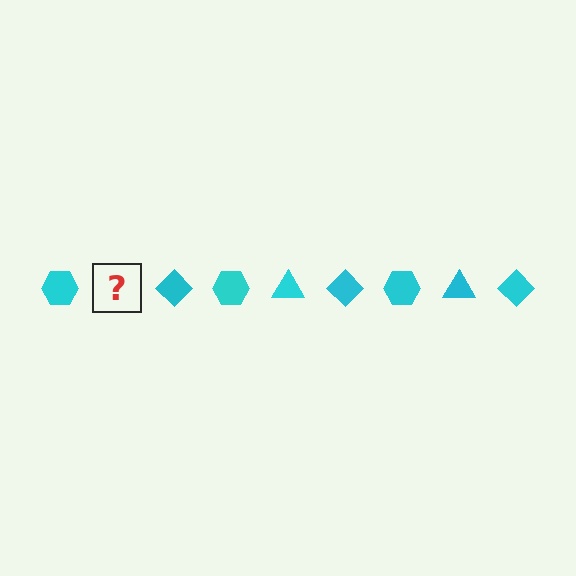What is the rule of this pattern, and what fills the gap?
The rule is that the pattern cycles through hexagon, triangle, diamond shapes in cyan. The gap should be filled with a cyan triangle.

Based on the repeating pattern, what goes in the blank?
The blank should be a cyan triangle.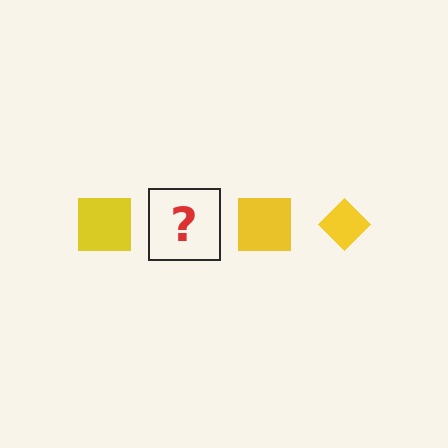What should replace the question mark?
The question mark should be replaced with a yellow diamond.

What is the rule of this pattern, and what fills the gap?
The rule is that the pattern cycles through square, diamond shapes in yellow. The gap should be filled with a yellow diamond.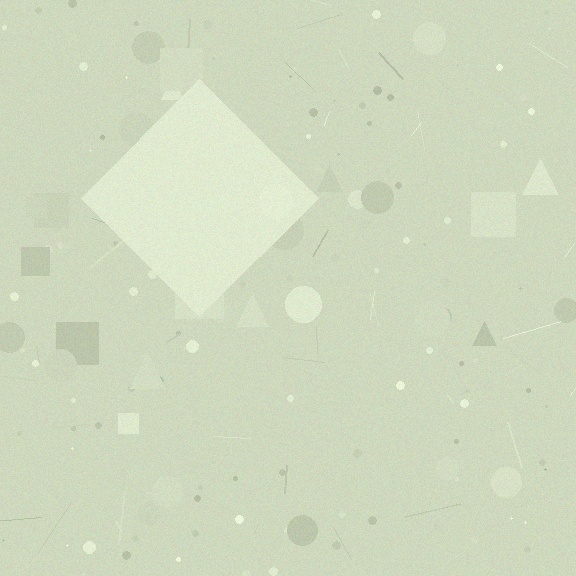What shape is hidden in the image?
A diamond is hidden in the image.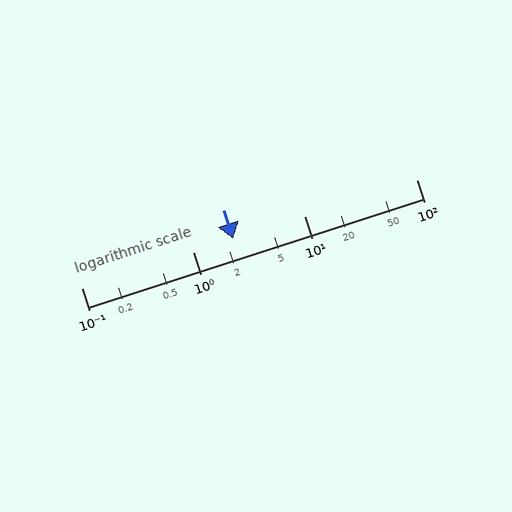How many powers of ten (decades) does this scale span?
The scale spans 3 decades, from 0.1 to 100.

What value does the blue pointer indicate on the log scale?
The pointer indicates approximately 2.3.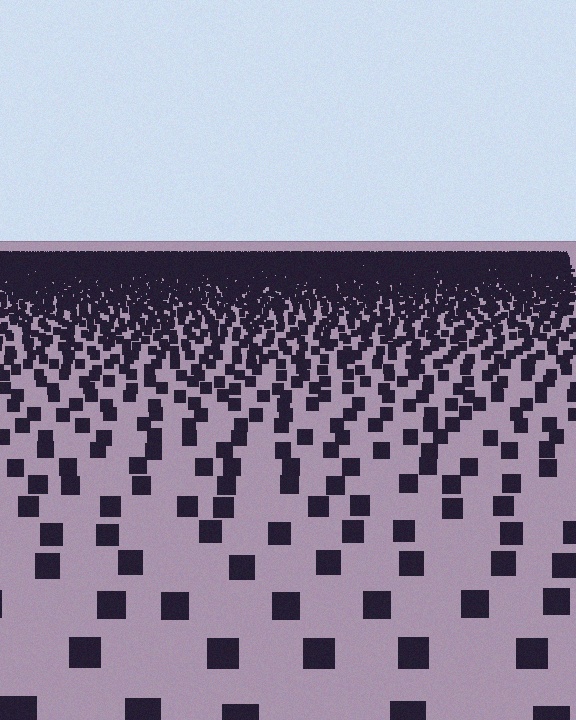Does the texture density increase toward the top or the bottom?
Density increases toward the top.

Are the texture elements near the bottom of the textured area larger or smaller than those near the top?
Larger. Near the bottom, elements are closer to the viewer and appear at a bigger on-screen size.